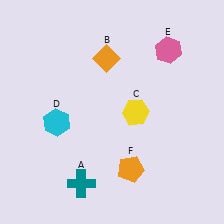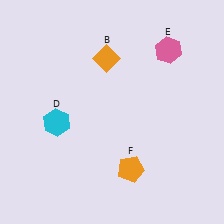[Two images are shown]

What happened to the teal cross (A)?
The teal cross (A) was removed in Image 2. It was in the bottom-left area of Image 1.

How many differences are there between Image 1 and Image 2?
There are 2 differences between the two images.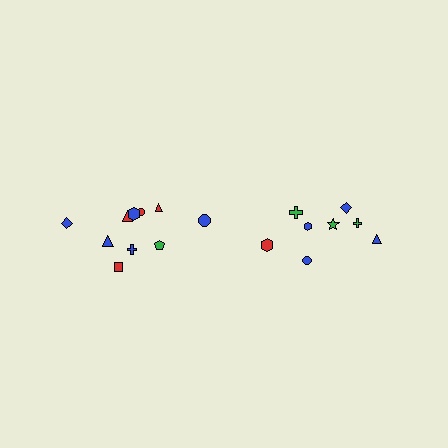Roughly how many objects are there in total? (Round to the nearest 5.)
Roughly 20 objects in total.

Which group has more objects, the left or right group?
The left group.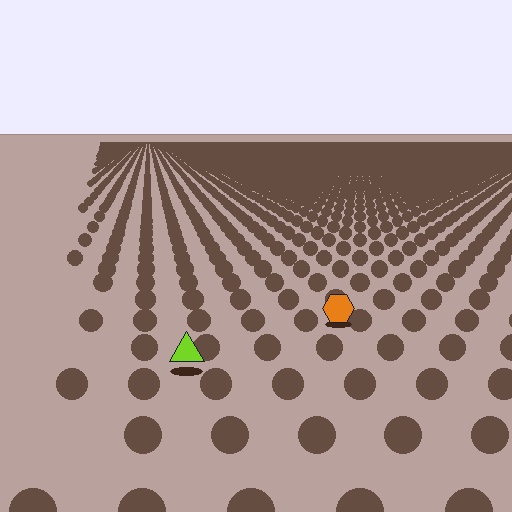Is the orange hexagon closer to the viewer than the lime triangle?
No. The lime triangle is closer — you can tell from the texture gradient: the ground texture is coarser near it.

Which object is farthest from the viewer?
The orange hexagon is farthest from the viewer. It appears smaller and the ground texture around it is denser.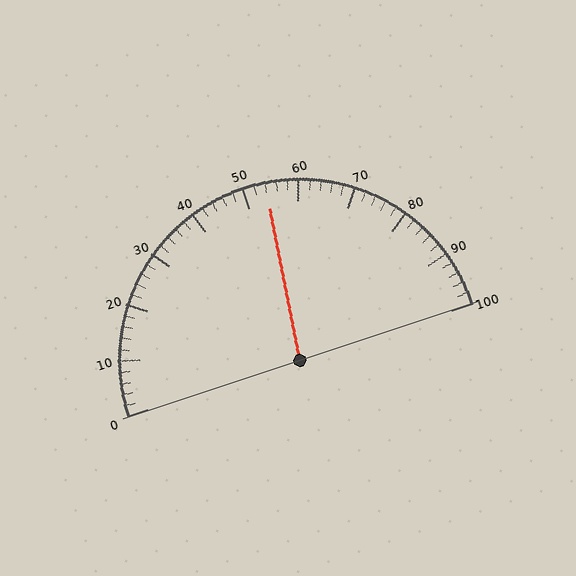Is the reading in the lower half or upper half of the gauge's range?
The reading is in the upper half of the range (0 to 100).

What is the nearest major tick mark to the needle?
The nearest major tick mark is 50.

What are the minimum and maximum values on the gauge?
The gauge ranges from 0 to 100.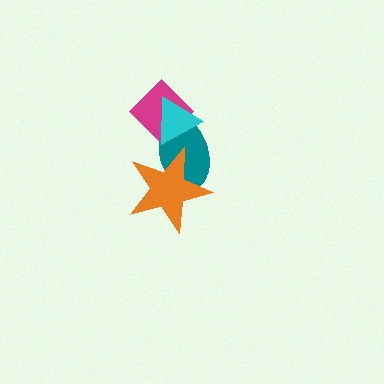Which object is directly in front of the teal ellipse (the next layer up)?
The magenta diamond is directly in front of the teal ellipse.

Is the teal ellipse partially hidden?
Yes, it is partially covered by another shape.